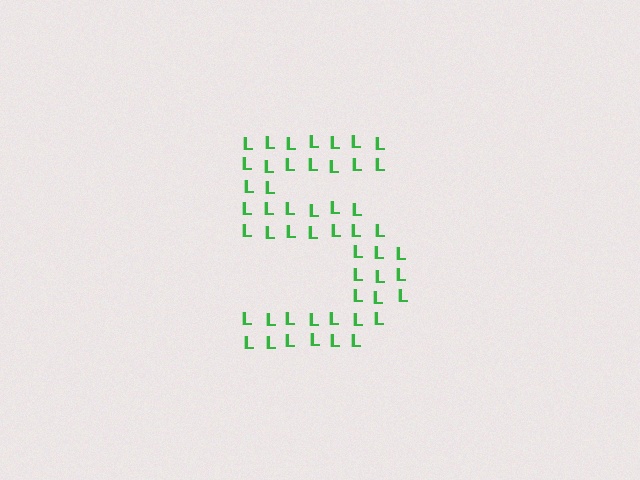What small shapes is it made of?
It is made of small letter L's.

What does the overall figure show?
The overall figure shows the digit 5.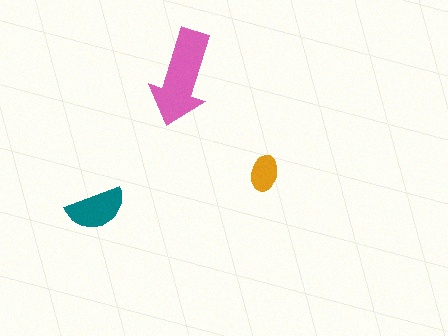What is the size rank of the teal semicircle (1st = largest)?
2nd.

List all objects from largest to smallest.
The pink arrow, the teal semicircle, the orange ellipse.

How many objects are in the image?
There are 3 objects in the image.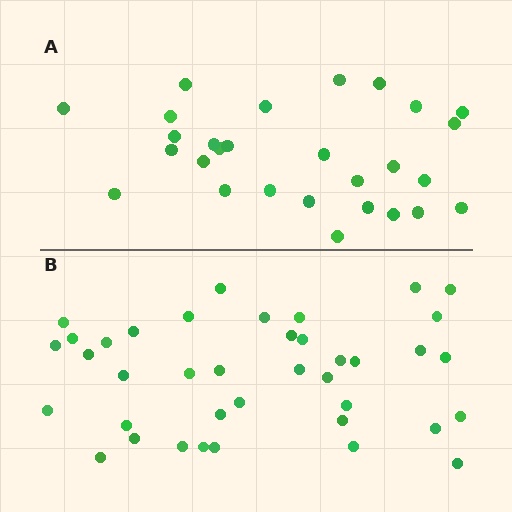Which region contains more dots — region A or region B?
Region B (the bottom region) has more dots.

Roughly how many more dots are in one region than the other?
Region B has roughly 12 or so more dots than region A.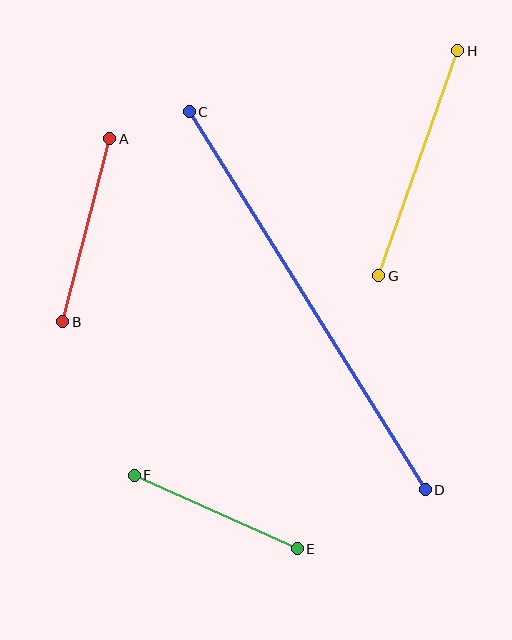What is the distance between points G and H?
The distance is approximately 238 pixels.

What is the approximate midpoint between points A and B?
The midpoint is at approximately (86, 230) pixels.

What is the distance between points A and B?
The distance is approximately 189 pixels.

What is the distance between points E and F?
The distance is approximately 179 pixels.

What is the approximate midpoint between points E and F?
The midpoint is at approximately (216, 512) pixels.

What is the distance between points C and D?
The distance is approximately 446 pixels.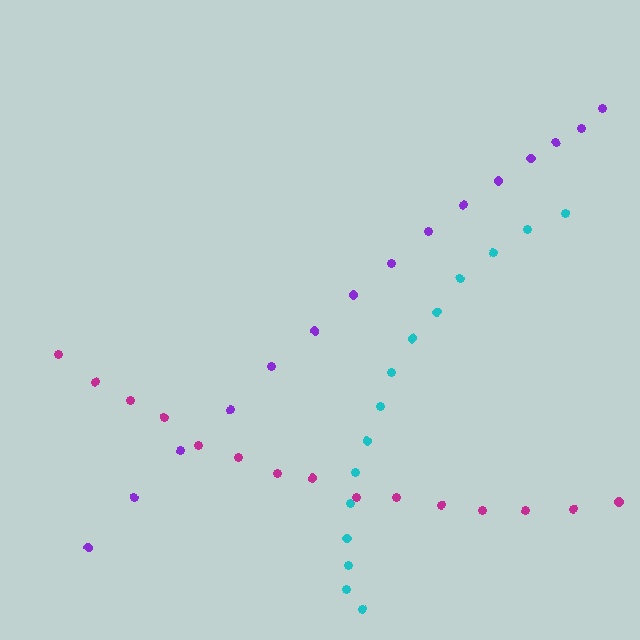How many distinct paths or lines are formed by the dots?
There are 3 distinct paths.